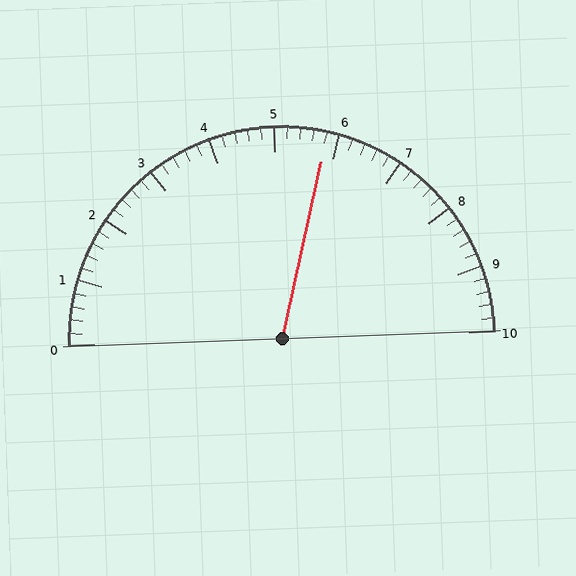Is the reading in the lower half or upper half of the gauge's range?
The reading is in the upper half of the range (0 to 10).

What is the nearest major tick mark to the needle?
The nearest major tick mark is 6.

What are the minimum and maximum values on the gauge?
The gauge ranges from 0 to 10.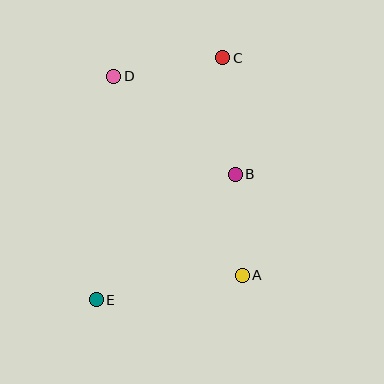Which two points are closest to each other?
Points A and B are closest to each other.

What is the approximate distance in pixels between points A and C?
The distance between A and C is approximately 219 pixels.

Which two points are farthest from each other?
Points C and E are farthest from each other.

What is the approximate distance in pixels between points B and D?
The distance between B and D is approximately 156 pixels.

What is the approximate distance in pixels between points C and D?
The distance between C and D is approximately 111 pixels.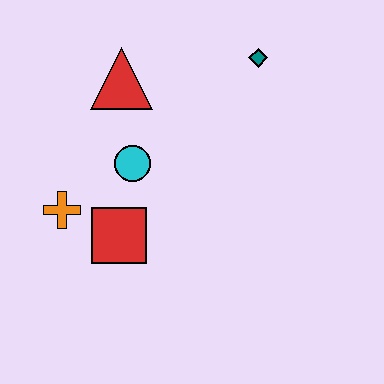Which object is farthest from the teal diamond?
The orange cross is farthest from the teal diamond.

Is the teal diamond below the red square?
No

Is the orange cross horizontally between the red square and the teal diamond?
No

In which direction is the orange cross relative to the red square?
The orange cross is to the left of the red square.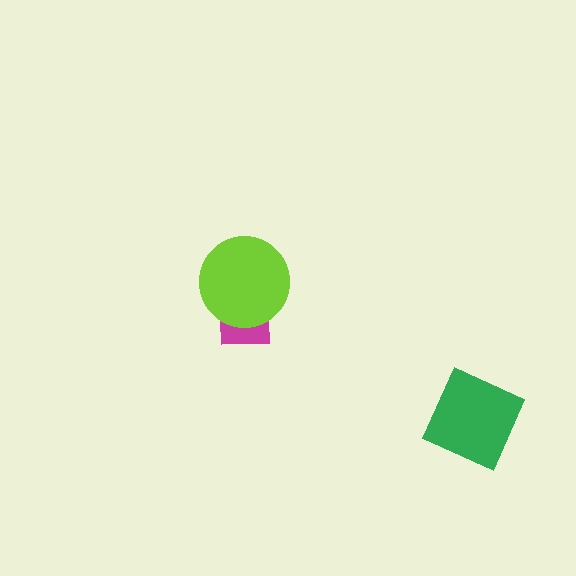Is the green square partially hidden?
No, no other shape covers it.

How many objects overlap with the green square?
0 objects overlap with the green square.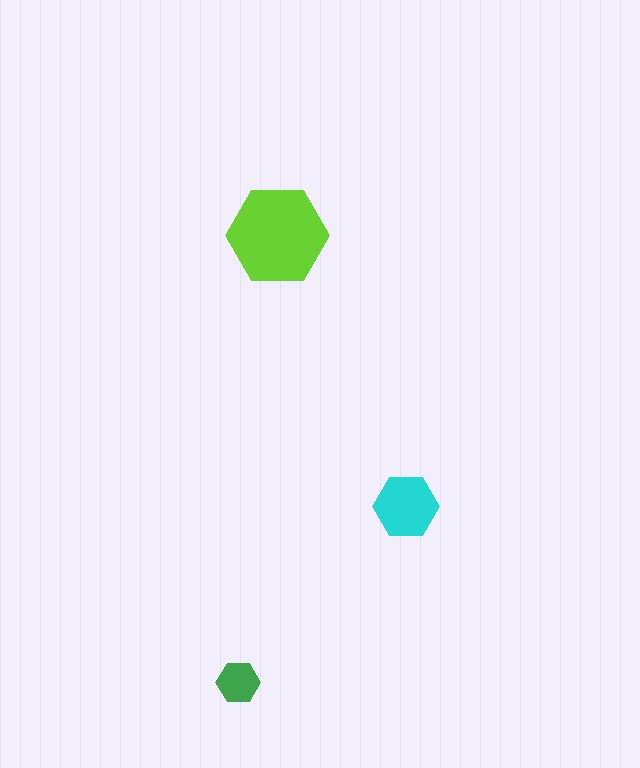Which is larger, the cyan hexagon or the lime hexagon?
The lime one.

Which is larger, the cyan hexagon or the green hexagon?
The cyan one.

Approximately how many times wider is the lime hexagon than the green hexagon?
About 2.5 times wider.